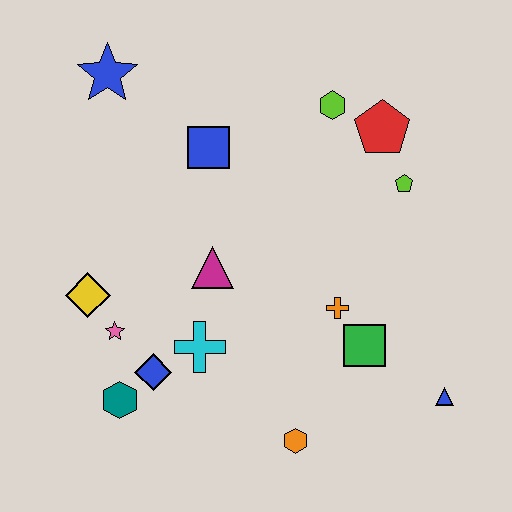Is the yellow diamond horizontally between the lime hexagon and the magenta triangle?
No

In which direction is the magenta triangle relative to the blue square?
The magenta triangle is below the blue square.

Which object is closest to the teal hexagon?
The blue diamond is closest to the teal hexagon.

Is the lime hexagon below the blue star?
Yes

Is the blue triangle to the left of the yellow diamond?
No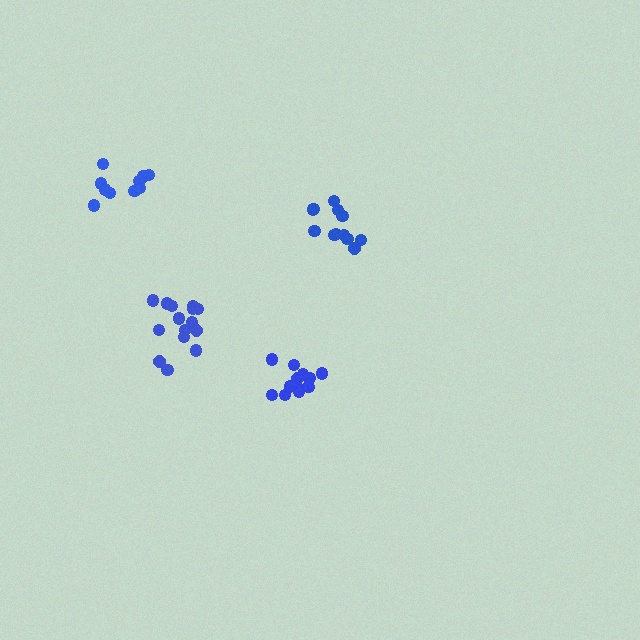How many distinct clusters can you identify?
There are 4 distinct clusters.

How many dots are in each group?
Group 1: 12 dots, Group 2: 10 dots, Group 3: 12 dots, Group 4: 15 dots (49 total).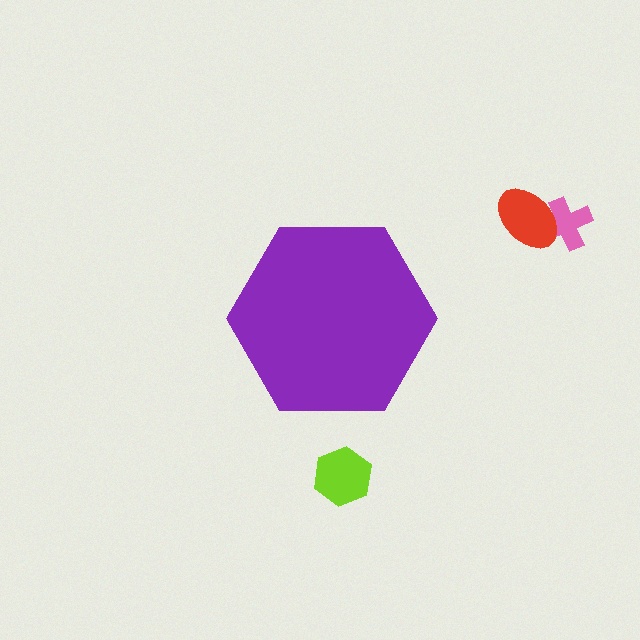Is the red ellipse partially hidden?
No, the red ellipse is fully visible.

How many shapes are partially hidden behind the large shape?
0 shapes are partially hidden.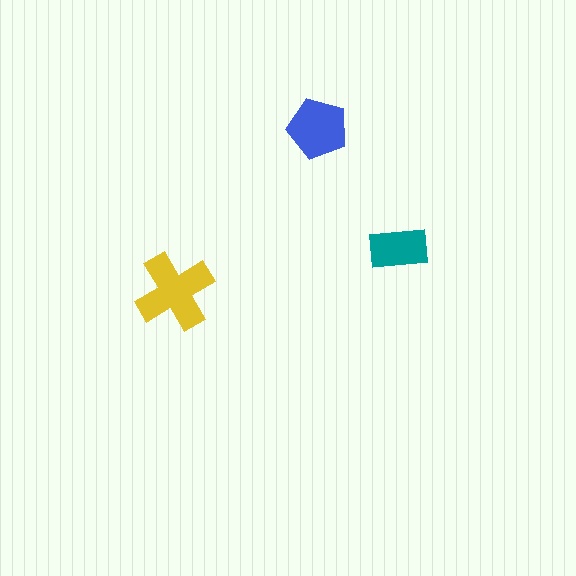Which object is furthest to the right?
The teal rectangle is rightmost.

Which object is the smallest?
The teal rectangle.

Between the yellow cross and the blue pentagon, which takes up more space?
The yellow cross.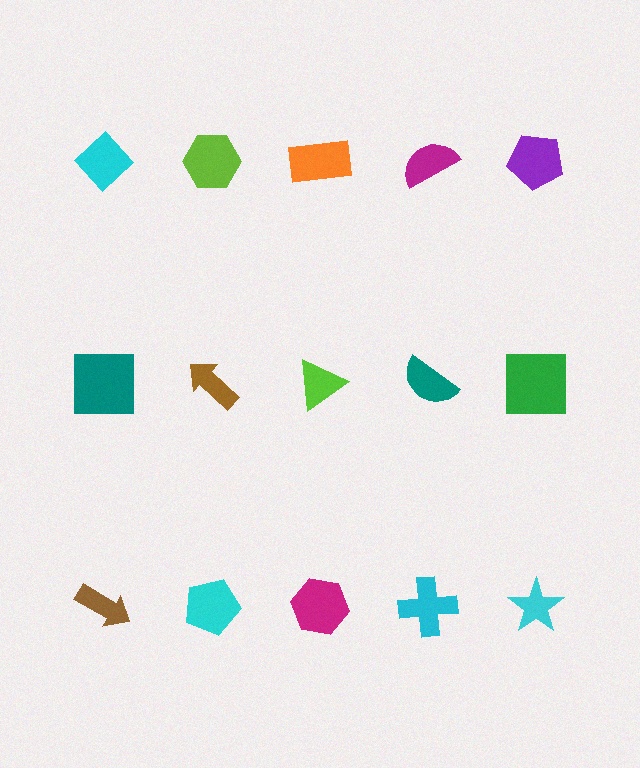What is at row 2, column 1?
A teal square.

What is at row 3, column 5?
A cyan star.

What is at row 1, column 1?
A cyan diamond.